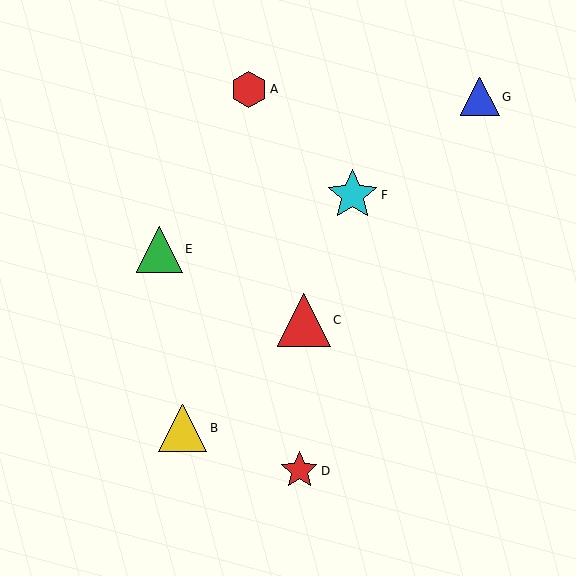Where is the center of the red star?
The center of the red star is at (299, 471).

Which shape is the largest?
The red triangle (labeled C) is the largest.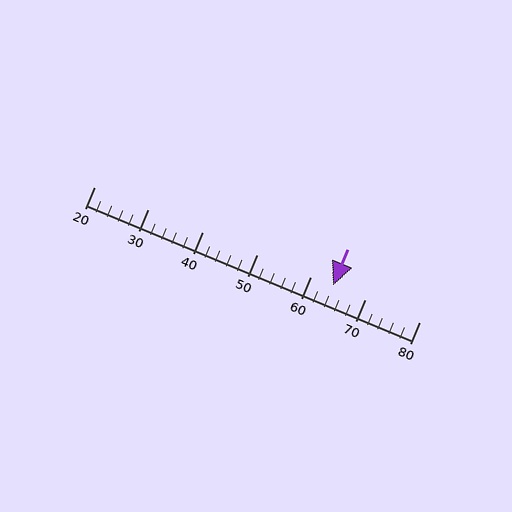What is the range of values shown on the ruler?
The ruler shows values from 20 to 80.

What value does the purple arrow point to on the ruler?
The purple arrow points to approximately 64.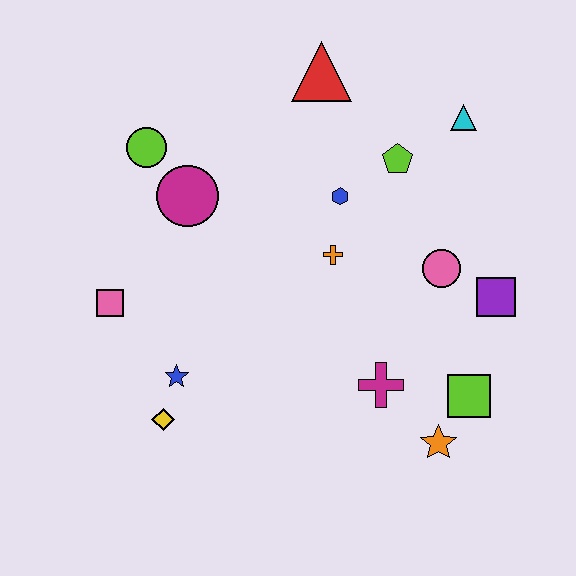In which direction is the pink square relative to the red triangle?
The pink square is below the red triangle.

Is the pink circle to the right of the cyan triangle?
No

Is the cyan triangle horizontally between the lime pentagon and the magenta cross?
No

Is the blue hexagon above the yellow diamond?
Yes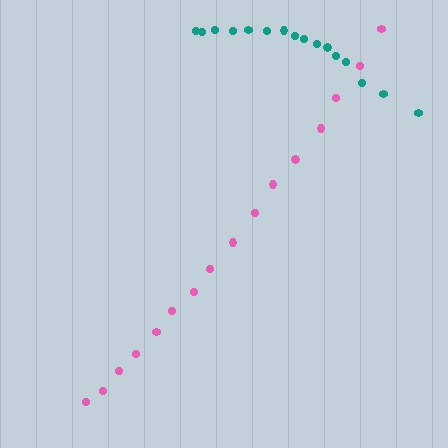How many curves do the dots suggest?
There are 2 distinct paths.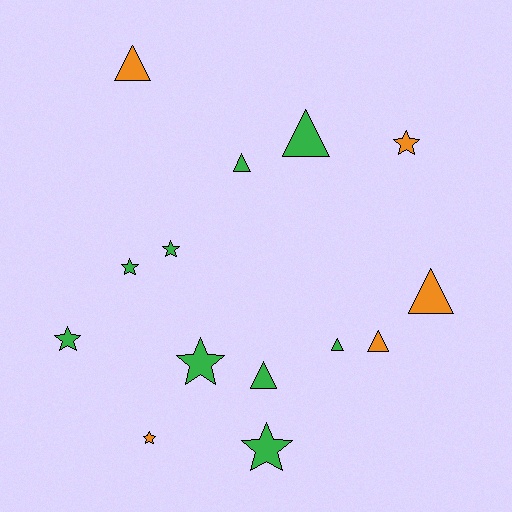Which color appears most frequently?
Green, with 9 objects.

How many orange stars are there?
There are 2 orange stars.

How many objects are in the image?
There are 14 objects.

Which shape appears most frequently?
Triangle, with 7 objects.